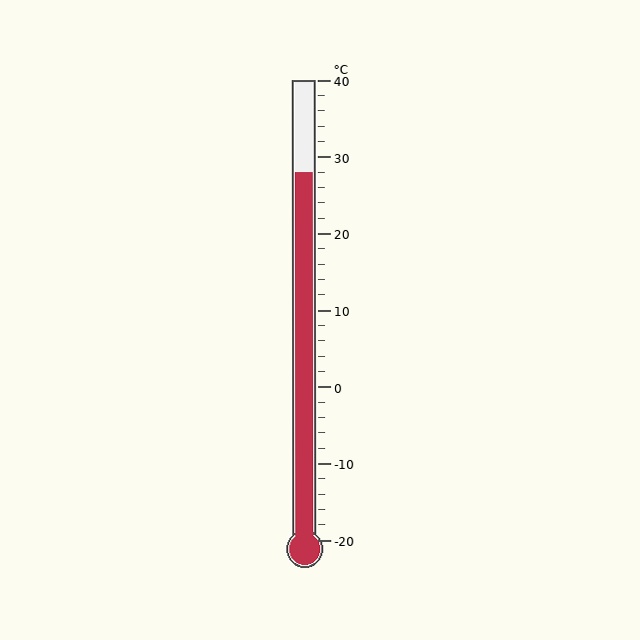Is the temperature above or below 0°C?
The temperature is above 0°C.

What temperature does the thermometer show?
The thermometer shows approximately 28°C.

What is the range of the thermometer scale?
The thermometer scale ranges from -20°C to 40°C.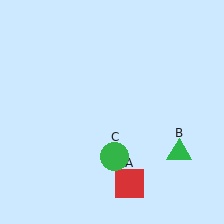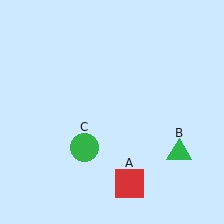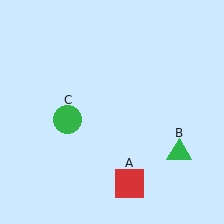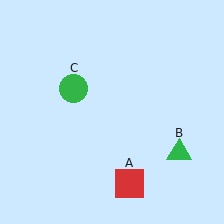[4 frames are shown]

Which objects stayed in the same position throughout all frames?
Red square (object A) and green triangle (object B) remained stationary.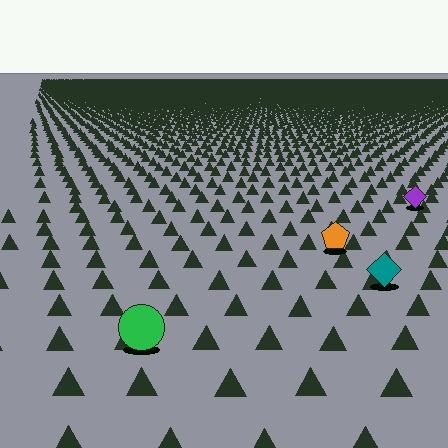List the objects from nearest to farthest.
From nearest to farthest: the green circle, the teal diamond, the orange pentagon, the purple diamond.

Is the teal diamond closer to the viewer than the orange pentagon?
Yes. The teal diamond is closer — you can tell from the texture gradient: the ground texture is coarser near it.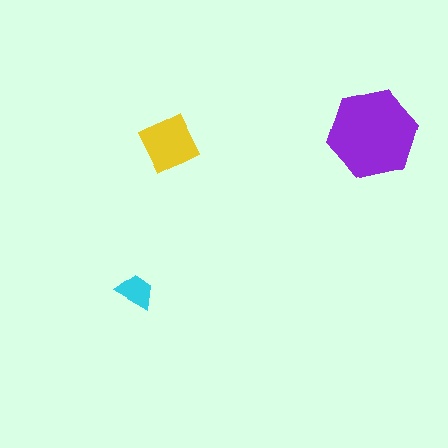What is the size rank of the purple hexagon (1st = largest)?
1st.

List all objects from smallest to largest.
The cyan trapezoid, the yellow diamond, the purple hexagon.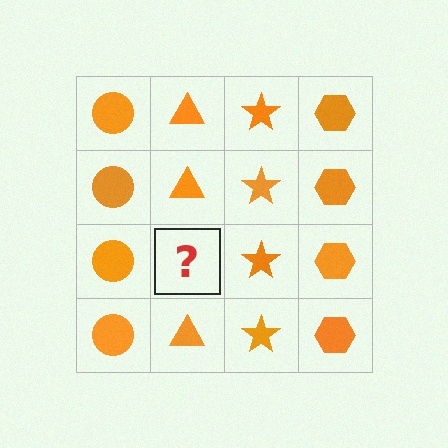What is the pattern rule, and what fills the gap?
The rule is that each column has a consistent shape. The gap should be filled with an orange triangle.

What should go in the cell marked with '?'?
The missing cell should contain an orange triangle.